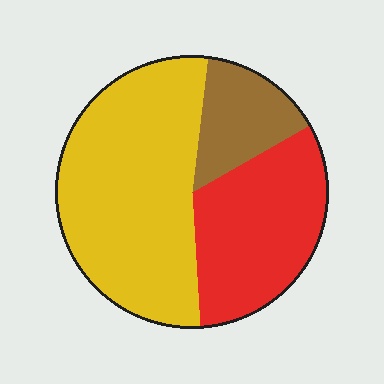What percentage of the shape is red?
Red takes up about one third (1/3) of the shape.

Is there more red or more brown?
Red.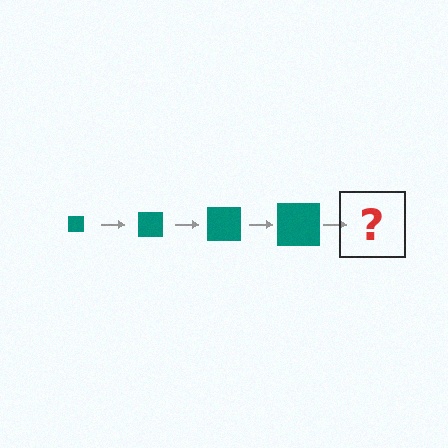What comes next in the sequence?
The next element should be a teal square, larger than the previous one.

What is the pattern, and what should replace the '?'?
The pattern is that the square gets progressively larger each step. The '?' should be a teal square, larger than the previous one.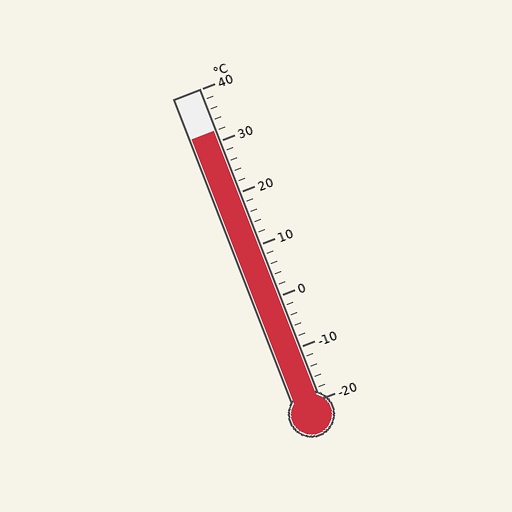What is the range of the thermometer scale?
The thermometer scale ranges from -20°C to 40°C.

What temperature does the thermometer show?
The thermometer shows approximately 32°C.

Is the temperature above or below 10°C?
The temperature is above 10°C.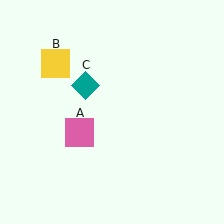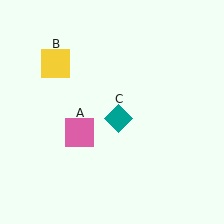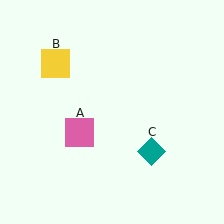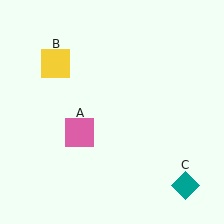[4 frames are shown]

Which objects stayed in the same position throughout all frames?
Pink square (object A) and yellow square (object B) remained stationary.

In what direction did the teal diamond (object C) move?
The teal diamond (object C) moved down and to the right.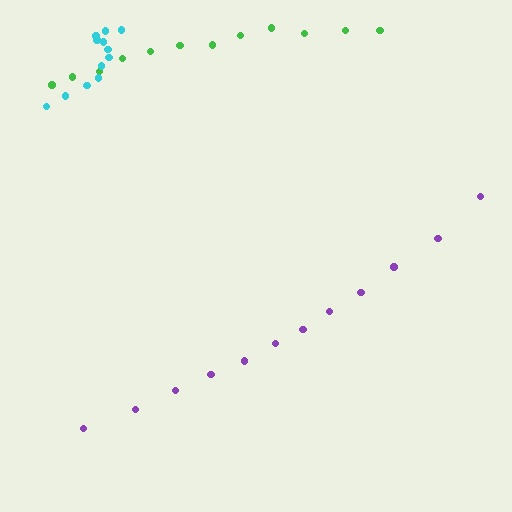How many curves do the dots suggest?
There are 3 distinct paths.